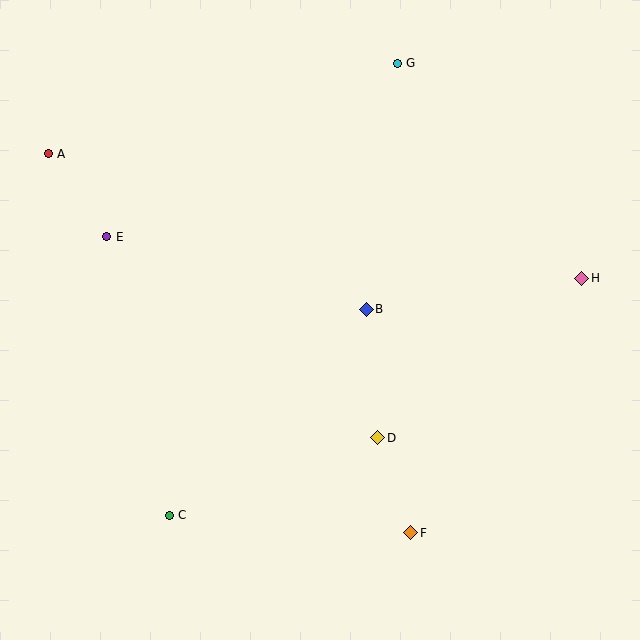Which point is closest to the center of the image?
Point B at (366, 309) is closest to the center.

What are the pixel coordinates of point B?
Point B is at (366, 309).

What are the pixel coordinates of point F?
Point F is at (411, 533).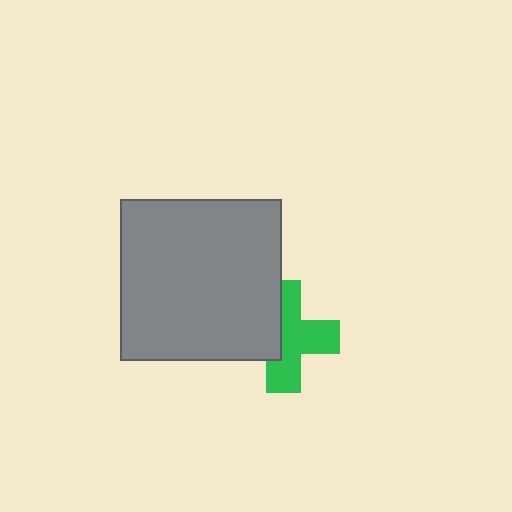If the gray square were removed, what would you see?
You would see the complete green cross.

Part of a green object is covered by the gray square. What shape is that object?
It is a cross.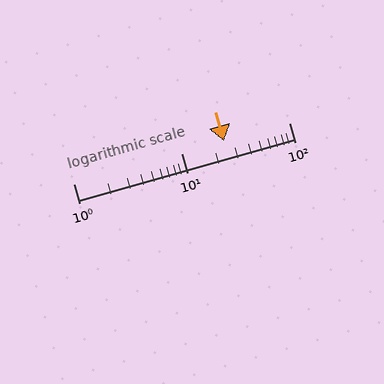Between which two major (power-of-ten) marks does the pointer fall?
The pointer is between 10 and 100.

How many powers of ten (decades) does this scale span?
The scale spans 2 decades, from 1 to 100.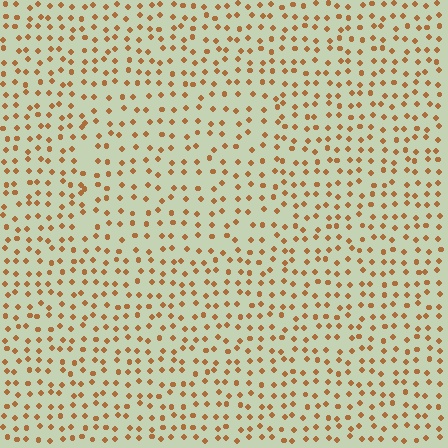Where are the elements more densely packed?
The elements are more densely packed outside the rectangle boundary.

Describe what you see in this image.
The image contains small brown elements arranged at two different densities. A rectangle-shaped region is visible where the elements are less densely packed than the surrounding area.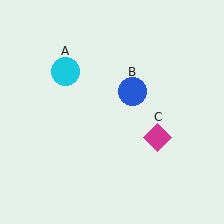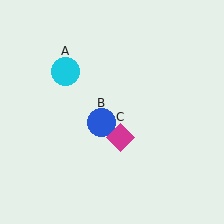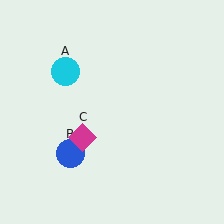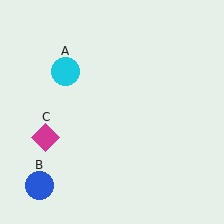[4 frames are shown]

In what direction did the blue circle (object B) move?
The blue circle (object B) moved down and to the left.